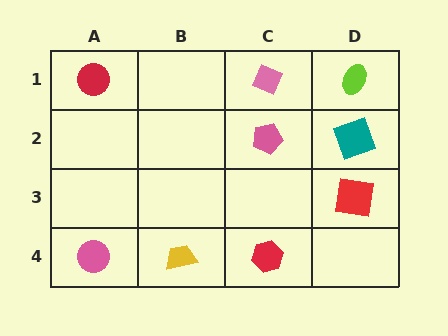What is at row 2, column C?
A pink pentagon.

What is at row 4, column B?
A yellow trapezoid.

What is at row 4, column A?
A pink circle.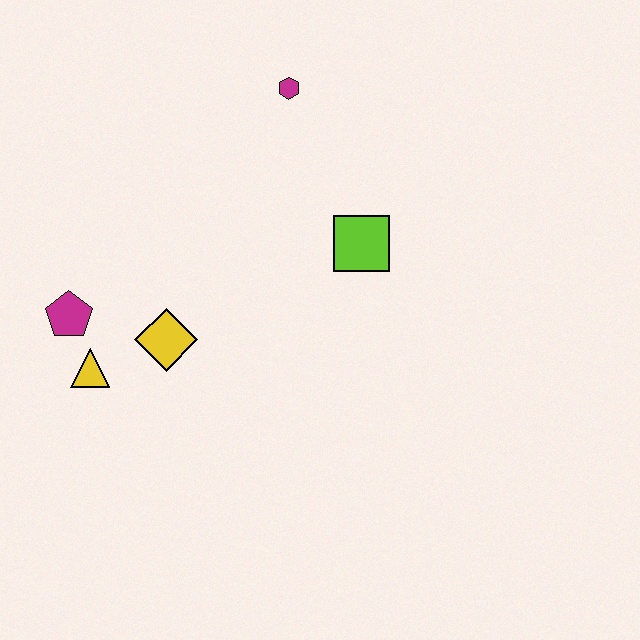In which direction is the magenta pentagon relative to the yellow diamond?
The magenta pentagon is to the left of the yellow diamond.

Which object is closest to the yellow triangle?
The magenta pentagon is closest to the yellow triangle.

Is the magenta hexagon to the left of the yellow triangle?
No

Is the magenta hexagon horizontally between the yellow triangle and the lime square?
Yes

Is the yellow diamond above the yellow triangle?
Yes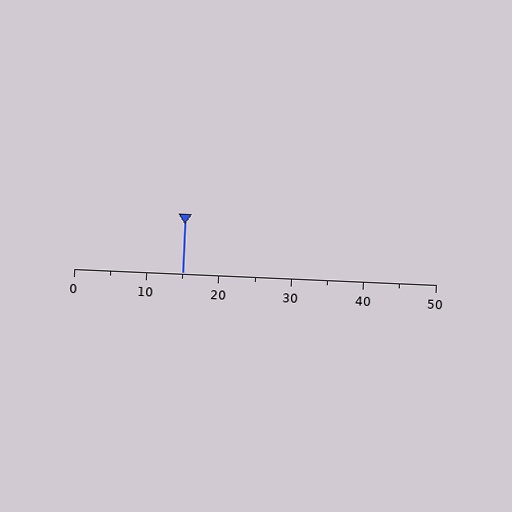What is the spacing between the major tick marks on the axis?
The major ticks are spaced 10 apart.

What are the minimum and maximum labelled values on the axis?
The axis runs from 0 to 50.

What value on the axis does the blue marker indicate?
The marker indicates approximately 15.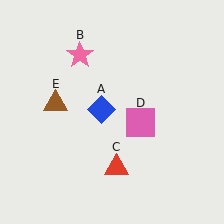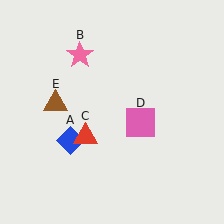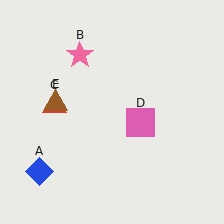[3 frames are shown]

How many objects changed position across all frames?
2 objects changed position: blue diamond (object A), red triangle (object C).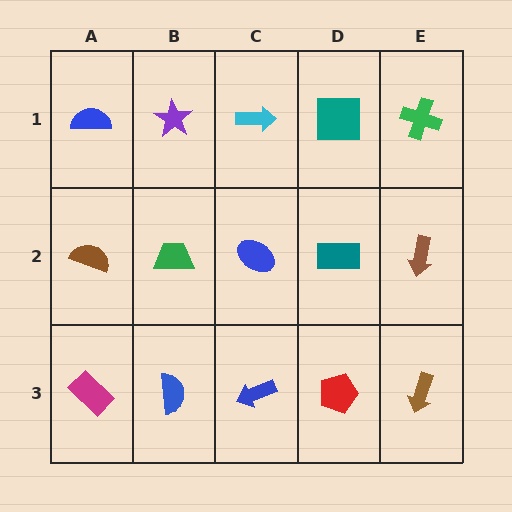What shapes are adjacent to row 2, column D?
A teal square (row 1, column D), a red pentagon (row 3, column D), a blue ellipse (row 2, column C), a brown arrow (row 2, column E).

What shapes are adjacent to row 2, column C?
A cyan arrow (row 1, column C), a blue arrow (row 3, column C), a green trapezoid (row 2, column B), a teal rectangle (row 2, column D).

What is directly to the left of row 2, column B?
A brown semicircle.